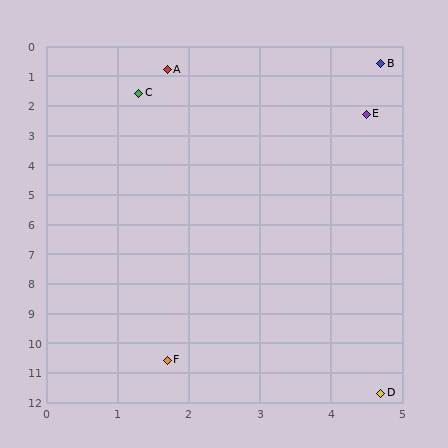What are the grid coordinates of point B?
Point B is at approximately (4.7, 0.6).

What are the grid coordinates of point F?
Point F is at approximately (1.7, 10.6).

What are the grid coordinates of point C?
Point C is at approximately (1.3, 1.6).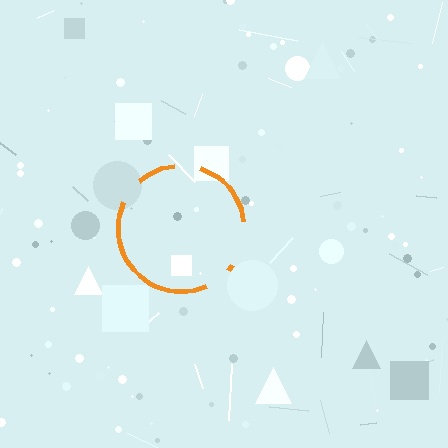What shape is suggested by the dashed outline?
The dashed outline suggests a circle.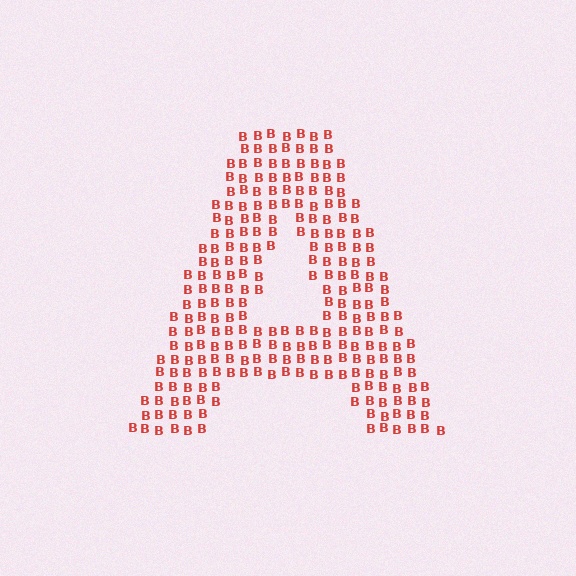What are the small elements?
The small elements are letter B's.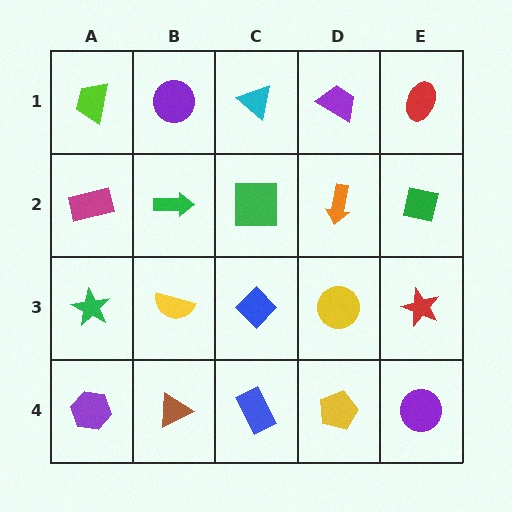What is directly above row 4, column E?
A red star.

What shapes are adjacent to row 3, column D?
An orange arrow (row 2, column D), a yellow pentagon (row 4, column D), a blue diamond (row 3, column C), a red star (row 3, column E).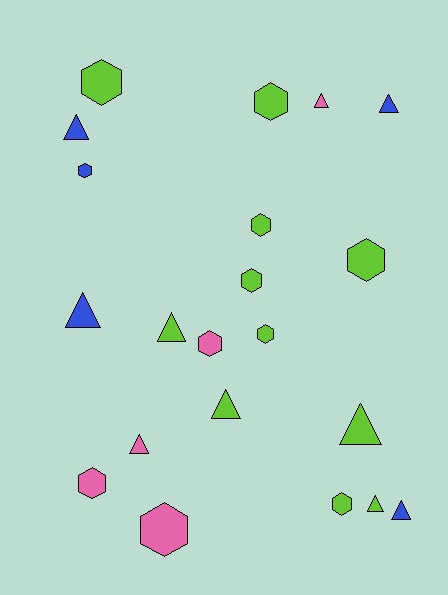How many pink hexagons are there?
There are 3 pink hexagons.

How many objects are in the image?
There are 21 objects.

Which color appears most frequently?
Lime, with 11 objects.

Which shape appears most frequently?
Hexagon, with 11 objects.